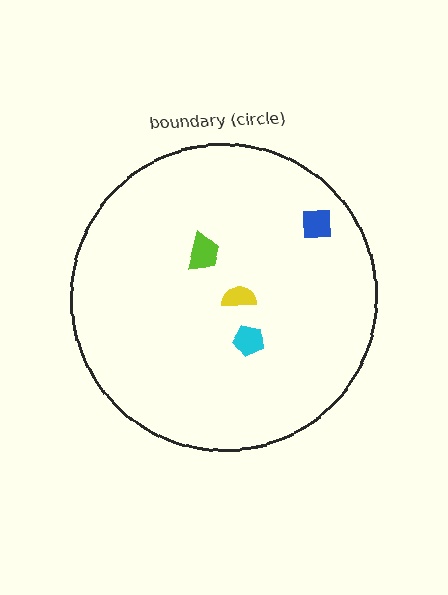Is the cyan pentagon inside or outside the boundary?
Inside.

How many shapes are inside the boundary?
4 inside, 0 outside.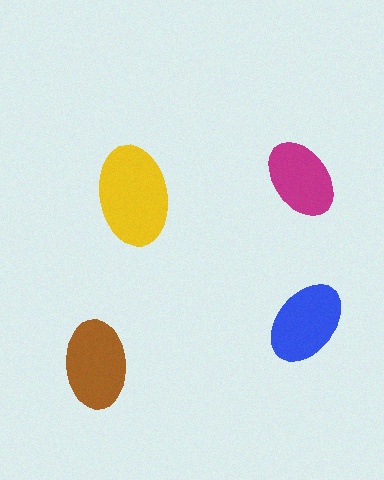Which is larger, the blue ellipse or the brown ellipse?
The brown one.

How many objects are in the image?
There are 4 objects in the image.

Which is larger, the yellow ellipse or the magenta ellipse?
The yellow one.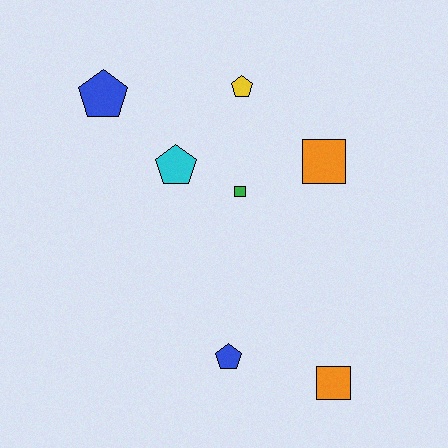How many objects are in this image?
There are 7 objects.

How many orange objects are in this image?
There are 2 orange objects.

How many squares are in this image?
There are 3 squares.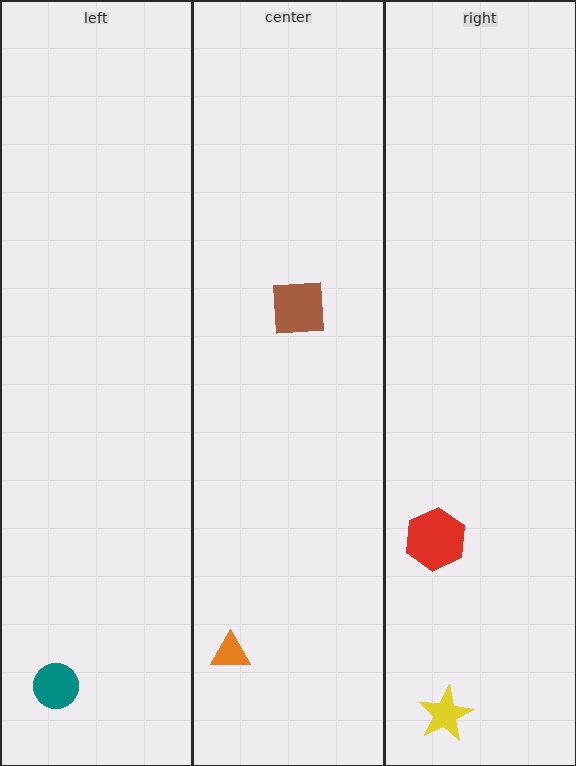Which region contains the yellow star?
The right region.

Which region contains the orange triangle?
The center region.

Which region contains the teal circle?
The left region.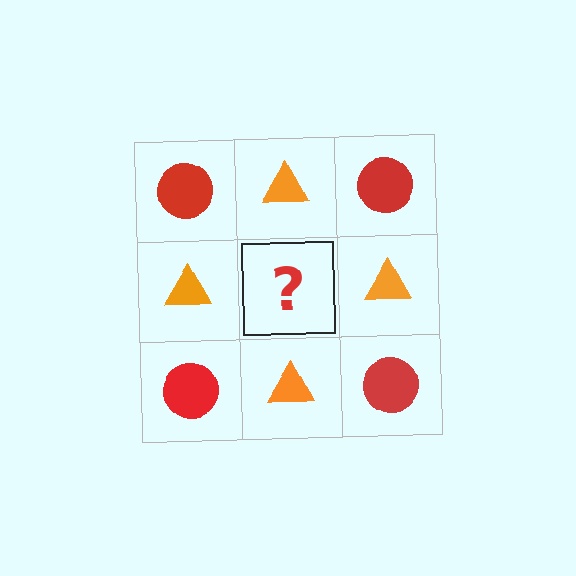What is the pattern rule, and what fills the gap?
The rule is that it alternates red circle and orange triangle in a checkerboard pattern. The gap should be filled with a red circle.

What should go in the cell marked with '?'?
The missing cell should contain a red circle.